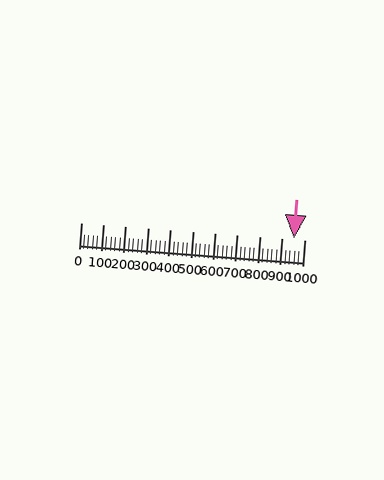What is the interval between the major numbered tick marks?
The major tick marks are spaced 100 units apart.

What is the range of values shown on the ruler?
The ruler shows values from 0 to 1000.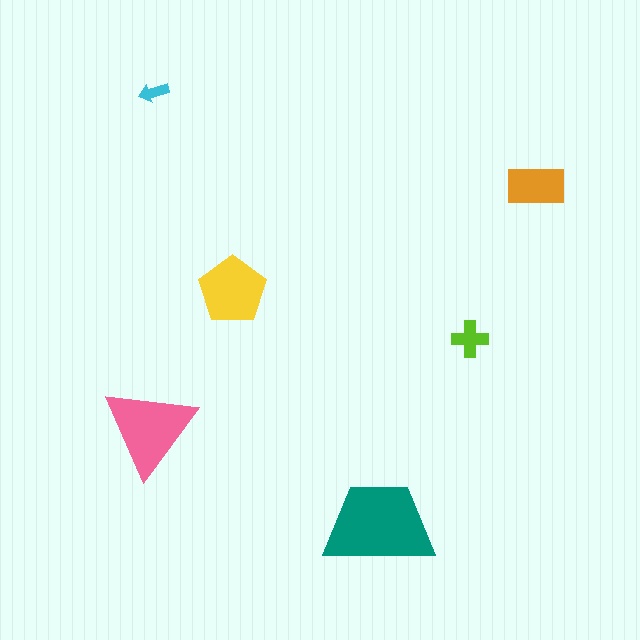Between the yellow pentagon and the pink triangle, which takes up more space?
The pink triangle.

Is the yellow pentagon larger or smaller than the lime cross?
Larger.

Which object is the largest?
The teal trapezoid.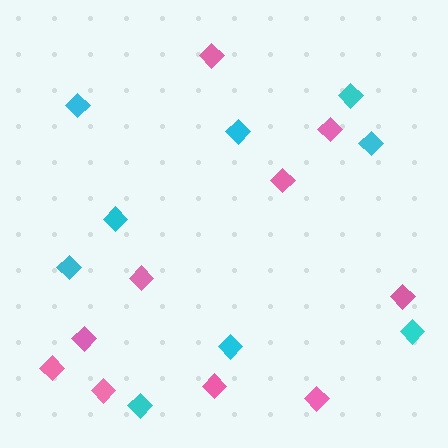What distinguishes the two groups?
There are 2 groups: one group of cyan diamonds (9) and one group of pink diamonds (10).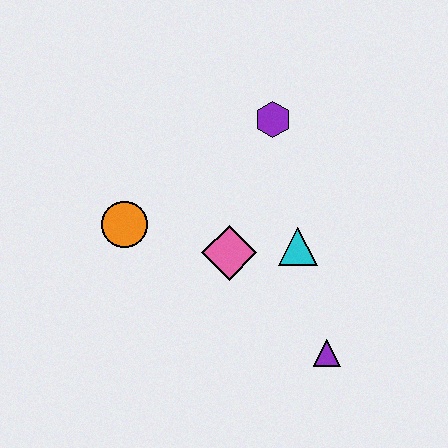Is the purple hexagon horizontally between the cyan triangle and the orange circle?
Yes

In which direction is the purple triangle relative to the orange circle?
The purple triangle is to the right of the orange circle.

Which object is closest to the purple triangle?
The cyan triangle is closest to the purple triangle.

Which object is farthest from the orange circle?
The purple triangle is farthest from the orange circle.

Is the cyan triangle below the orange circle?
Yes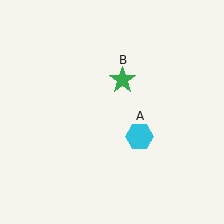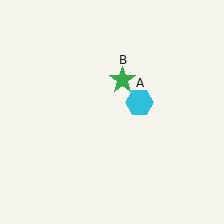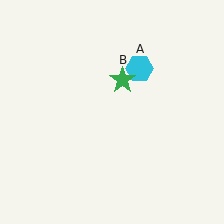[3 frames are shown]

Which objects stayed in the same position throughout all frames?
Green star (object B) remained stationary.